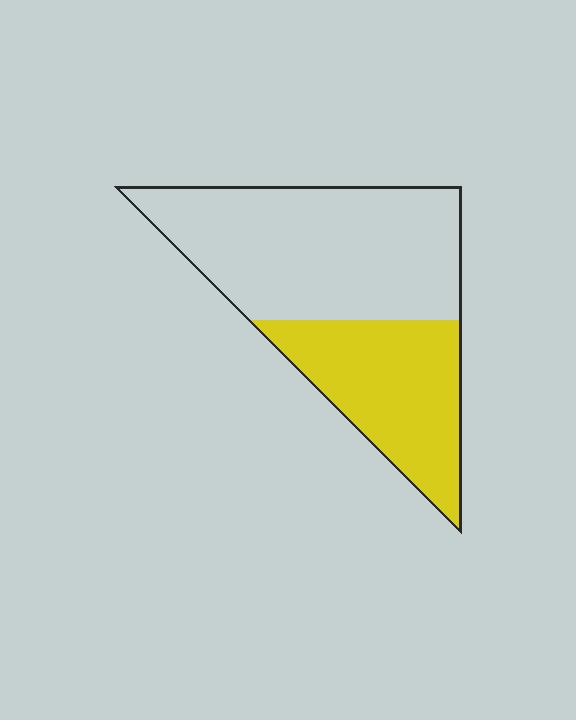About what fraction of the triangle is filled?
About three eighths (3/8).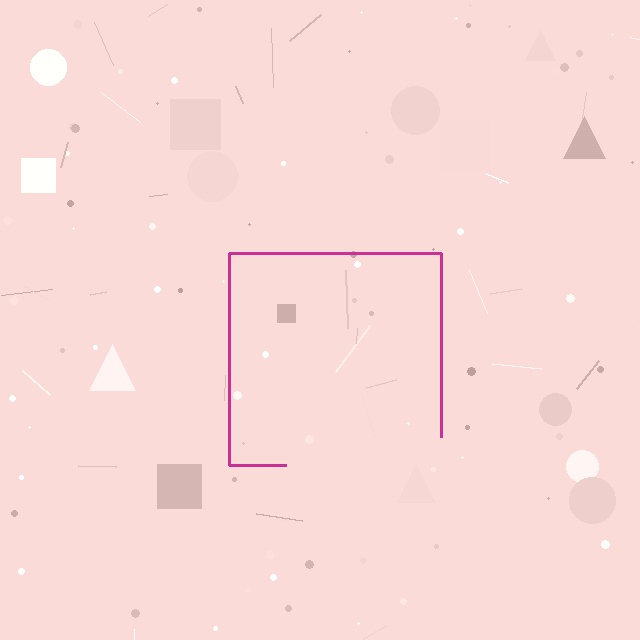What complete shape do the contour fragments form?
The contour fragments form a square.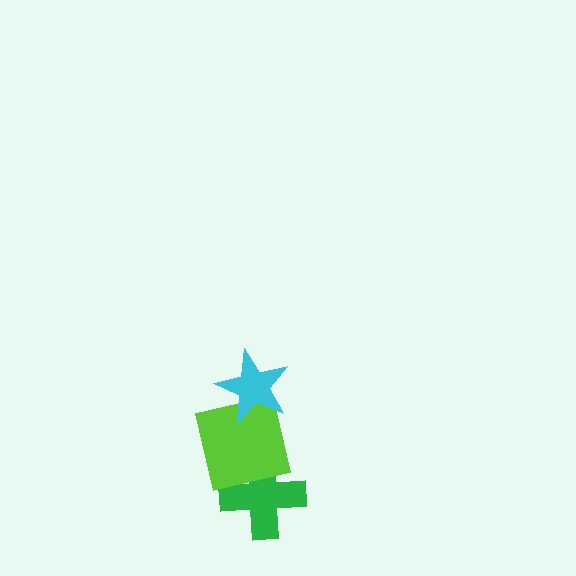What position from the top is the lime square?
The lime square is 2nd from the top.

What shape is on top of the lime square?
The cyan star is on top of the lime square.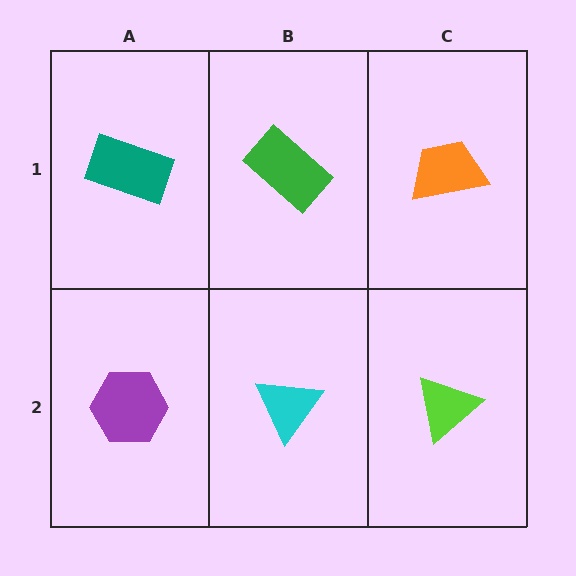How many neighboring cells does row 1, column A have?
2.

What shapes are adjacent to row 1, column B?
A cyan triangle (row 2, column B), a teal rectangle (row 1, column A), an orange trapezoid (row 1, column C).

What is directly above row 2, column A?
A teal rectangle.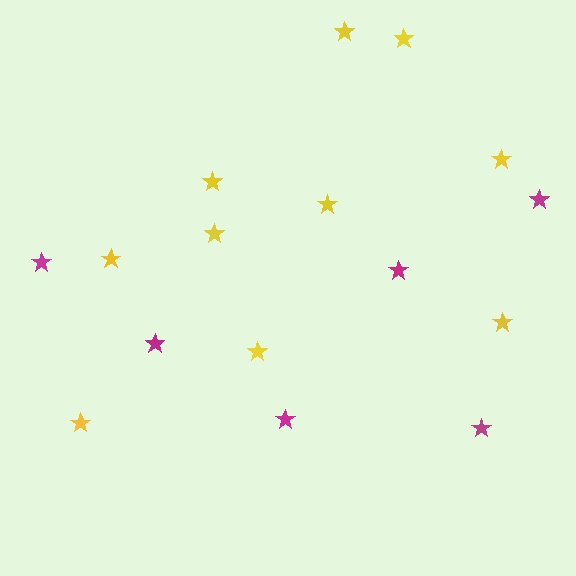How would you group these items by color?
There are 2 groups: one group of yellow stars (10) and one group of magenta stars (6).